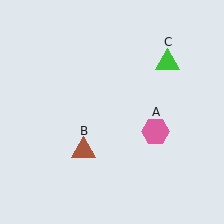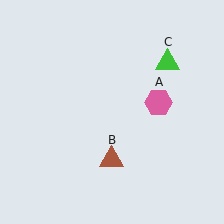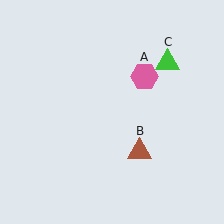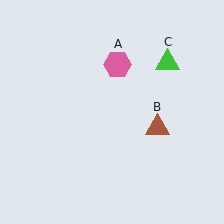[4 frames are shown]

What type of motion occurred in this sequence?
The pink hexagon (object A), brown triangle (object B) rotated counterclockwise around the center of the scene.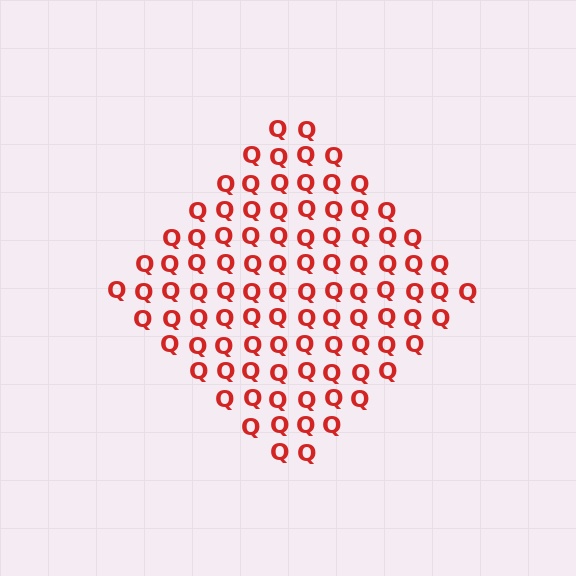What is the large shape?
The large shape is a diamond.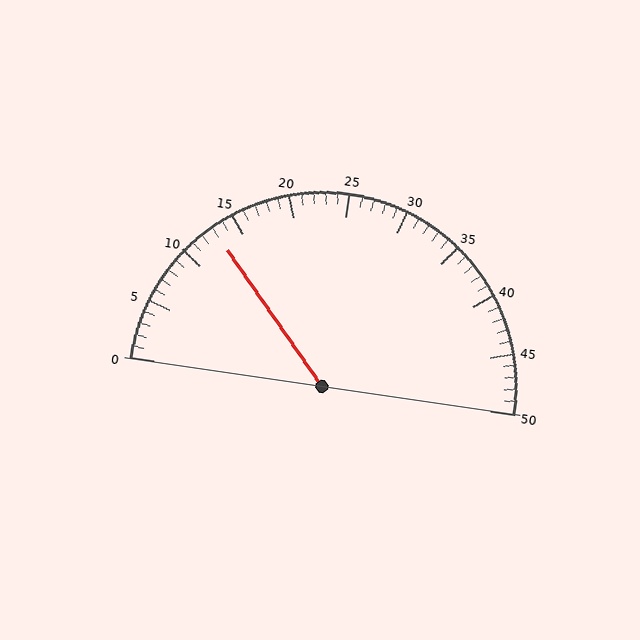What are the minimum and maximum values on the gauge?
The gauge ranges from 0 to 50.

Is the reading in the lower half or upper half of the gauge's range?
The reading is in the lower half of the range (0 to 50).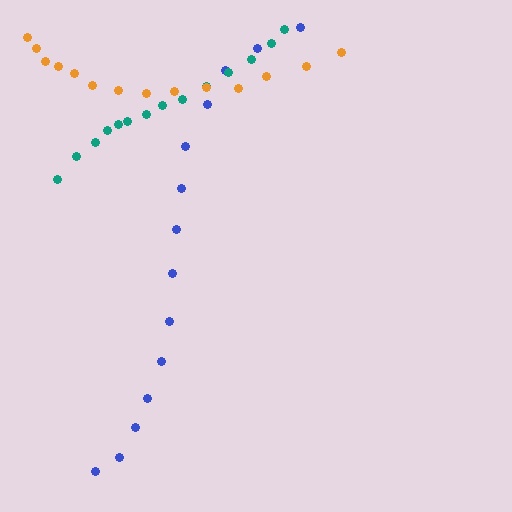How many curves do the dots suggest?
There are 3 distinct paths.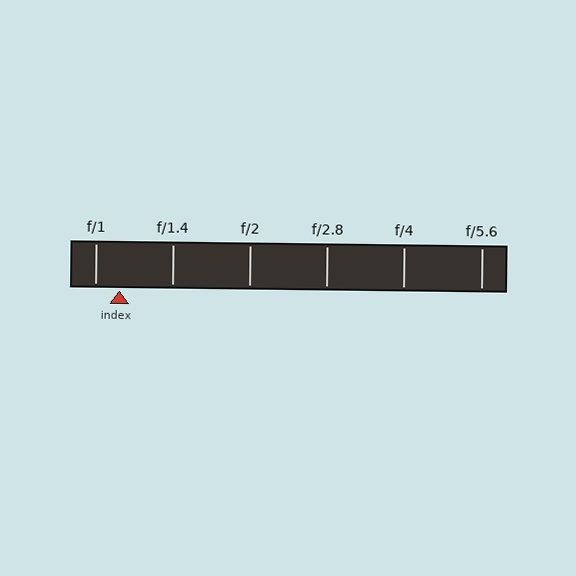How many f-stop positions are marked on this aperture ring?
There are 6 f-stop positions marked.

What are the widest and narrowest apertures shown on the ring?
The widest aperture shown is f/1 and the narrowest is f/5.6.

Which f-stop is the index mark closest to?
The index mark is closest to f/1.